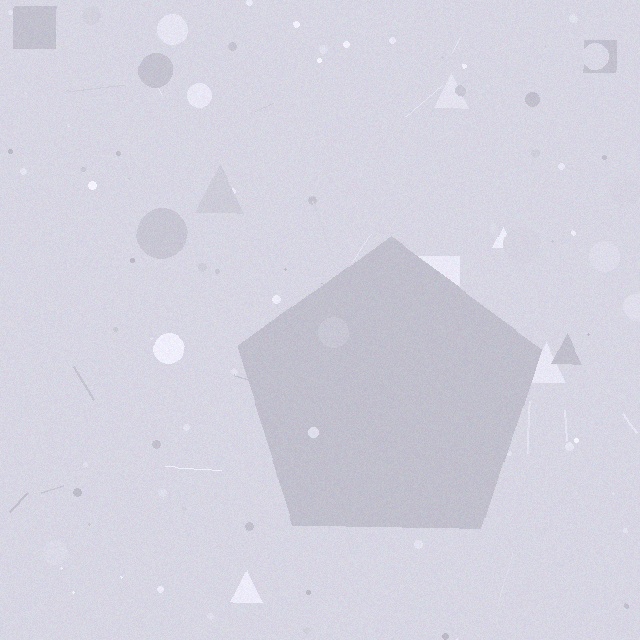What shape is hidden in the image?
A pentagon is hidden in the image.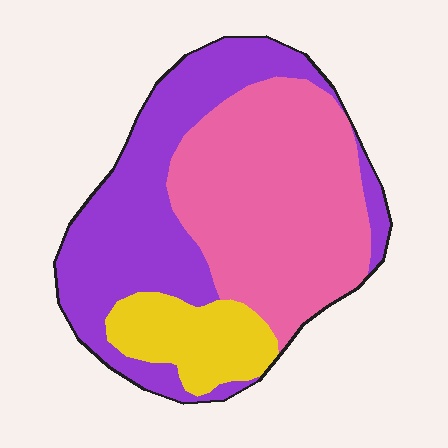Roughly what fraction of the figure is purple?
Purple takes up between a third and a half of the figure.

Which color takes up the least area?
Yellow, at roughly 15%.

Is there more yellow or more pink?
Pink.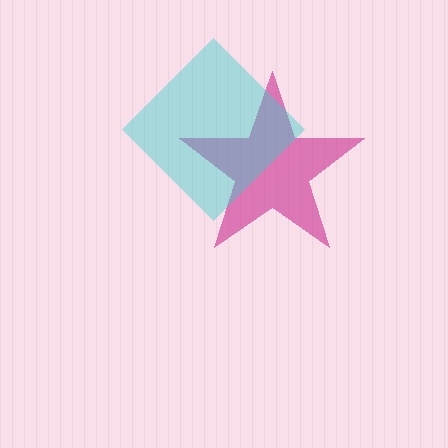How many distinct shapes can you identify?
There are 2 distinct shapes: a magenta star, a cyan diamond.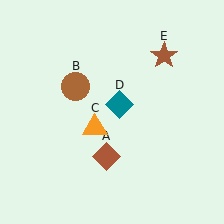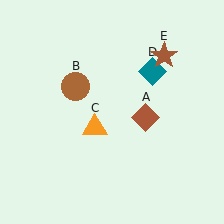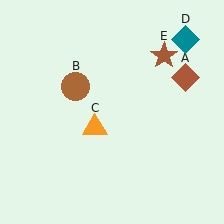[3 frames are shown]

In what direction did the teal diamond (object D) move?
The teal diamond (object D) moved up and to the right.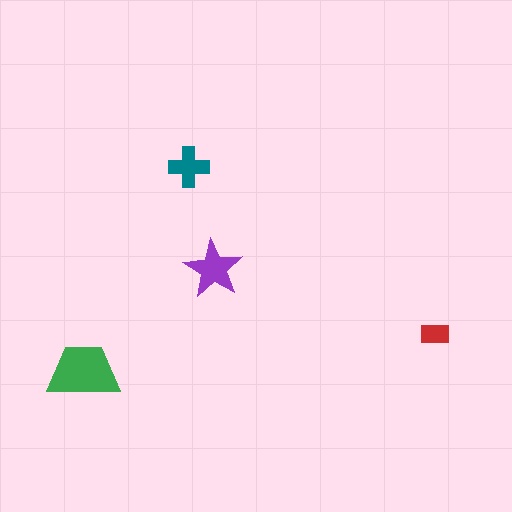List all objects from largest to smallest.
The green trapezoid, the purple star, the teal cross, the red rectangle.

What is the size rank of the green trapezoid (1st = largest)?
1st.